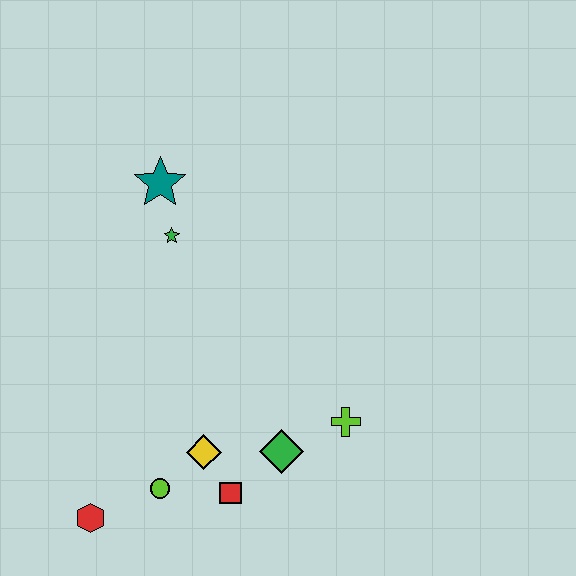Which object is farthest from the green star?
The red hexagon is farthest from the green star.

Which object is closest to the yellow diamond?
The red square is closest to the yellow diamond.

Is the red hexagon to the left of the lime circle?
Yes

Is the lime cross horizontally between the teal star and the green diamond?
No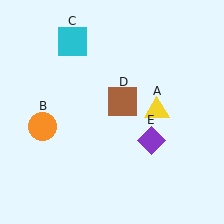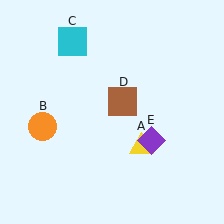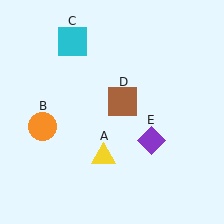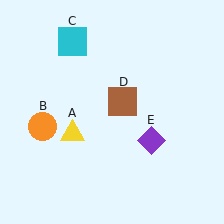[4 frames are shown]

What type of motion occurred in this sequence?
The yellow triangle (object A) rotated clockwise around the center of the scene.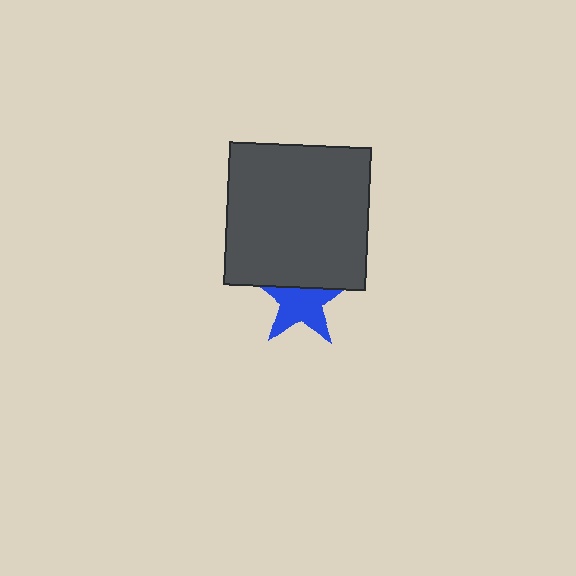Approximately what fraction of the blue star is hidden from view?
Roughly 34% of the blue star is hidden behind the dark gray square.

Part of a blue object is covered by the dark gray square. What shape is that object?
It is a star.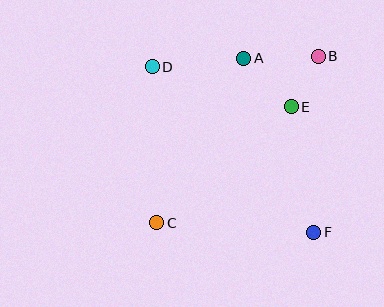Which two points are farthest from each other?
Points B and C are farthest from each other.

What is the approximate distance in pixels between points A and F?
The distance between A and F is approximately 188 pixels.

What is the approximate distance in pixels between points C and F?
The distance between C and F is approximately 157 pixels.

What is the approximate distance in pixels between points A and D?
The distance between A and D is approximately 92 pixels.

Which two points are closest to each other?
Points B and E are closest to each other.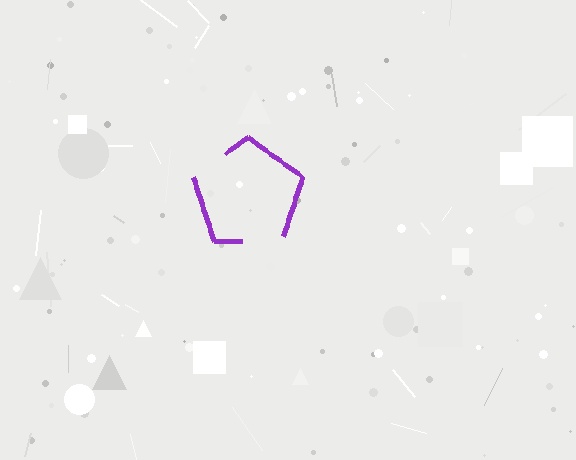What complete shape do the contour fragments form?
The contour fragments form a pentagon.